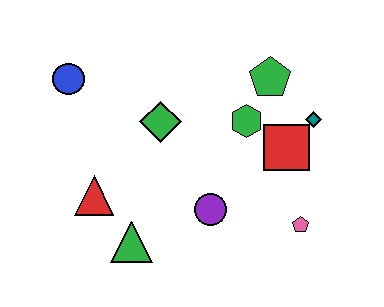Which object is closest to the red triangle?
The green triangle is closest to the red triangle.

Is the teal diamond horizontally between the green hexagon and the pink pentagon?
No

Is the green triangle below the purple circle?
Yes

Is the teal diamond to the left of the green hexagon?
No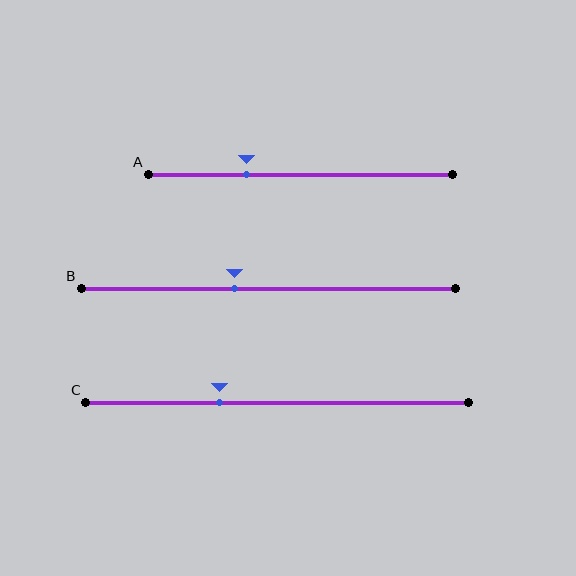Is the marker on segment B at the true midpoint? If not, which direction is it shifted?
No, the marker on segment B is shifted to the left by about 9% of the segment length.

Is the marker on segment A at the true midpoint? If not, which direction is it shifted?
No, the marker on segment A is shifted to the left by about 18% of the segment length.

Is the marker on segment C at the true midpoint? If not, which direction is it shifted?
No, the marker on segment C is shifted to the left by about 15% of the segment length.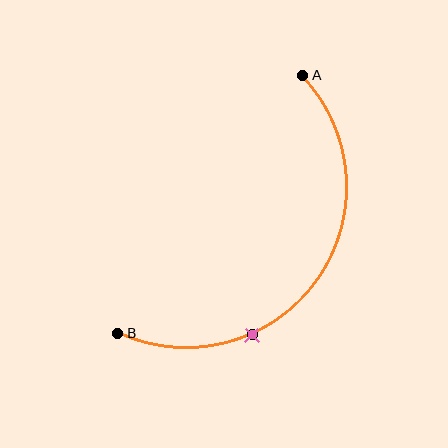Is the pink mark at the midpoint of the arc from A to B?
No. The pink mark lies on the arc but is closer to endpoint B. The arc midpoint would be at the point on the curve equidistant along the arc from both A and B.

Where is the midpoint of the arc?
The arc midpoint is the point on the curve farthest from the straight line joining A and B. It sits below and to the right of that line.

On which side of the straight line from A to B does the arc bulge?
The arc bulges below and to the right of the straight line connecting A and B.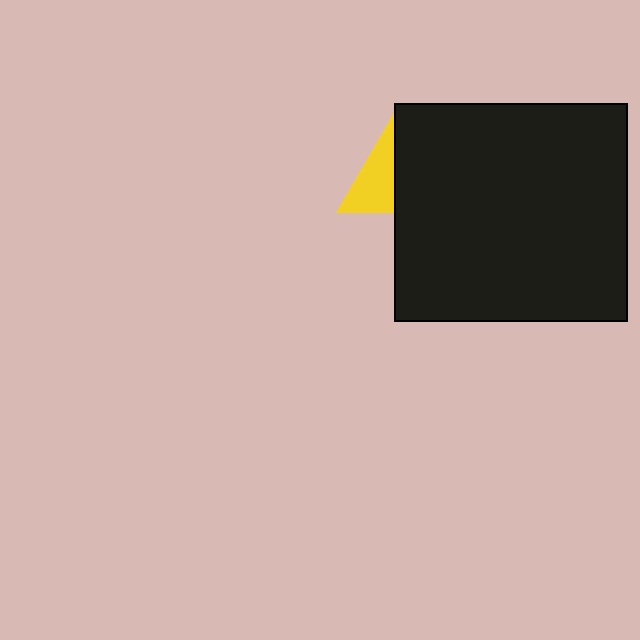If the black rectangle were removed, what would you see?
You would see the complete yellow triangle.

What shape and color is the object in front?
The object in front is a black rectangle.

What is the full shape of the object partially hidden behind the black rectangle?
The partially hidden object is a yellow triangle.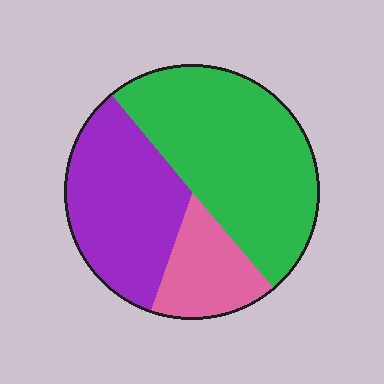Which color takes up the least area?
Pink, at roughly 15%.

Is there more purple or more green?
Green.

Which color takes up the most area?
Green, at roughly 50%.